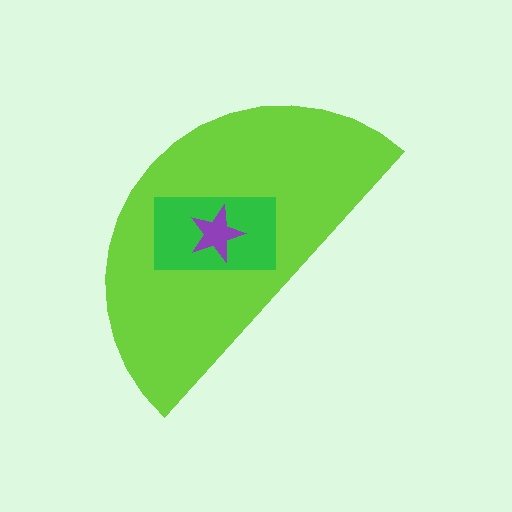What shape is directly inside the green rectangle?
The purple star.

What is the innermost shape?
The purple star.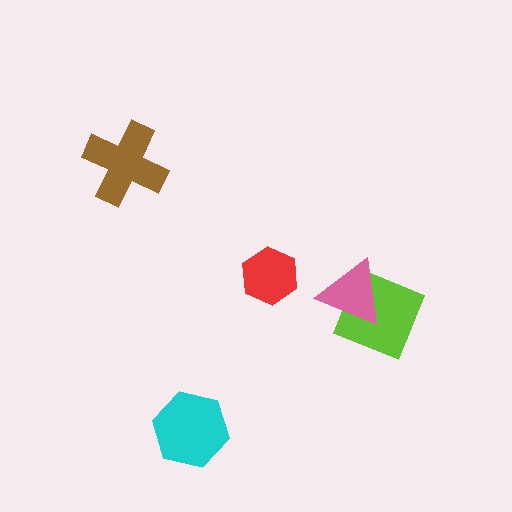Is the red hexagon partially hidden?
No, no other shape covers it.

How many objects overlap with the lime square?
1 object overlaps with the lime square.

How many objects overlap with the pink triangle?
1 object overlaps with the pink triangle.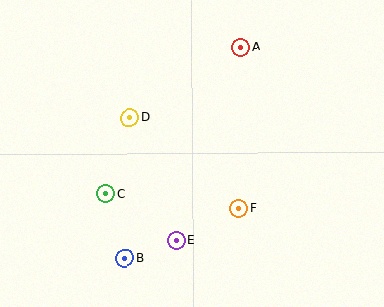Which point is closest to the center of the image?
Point D at (130, 118) is closest to the center.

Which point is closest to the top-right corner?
Point A is closest to the top-right corner.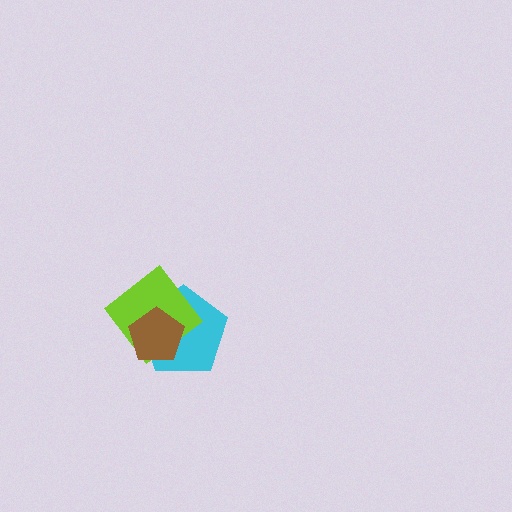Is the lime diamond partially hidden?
Yes, it is partially covered by another shape.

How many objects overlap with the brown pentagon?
2 objects overlap with the brown pentagon.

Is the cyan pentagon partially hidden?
Yes, it is partially covered by another shape.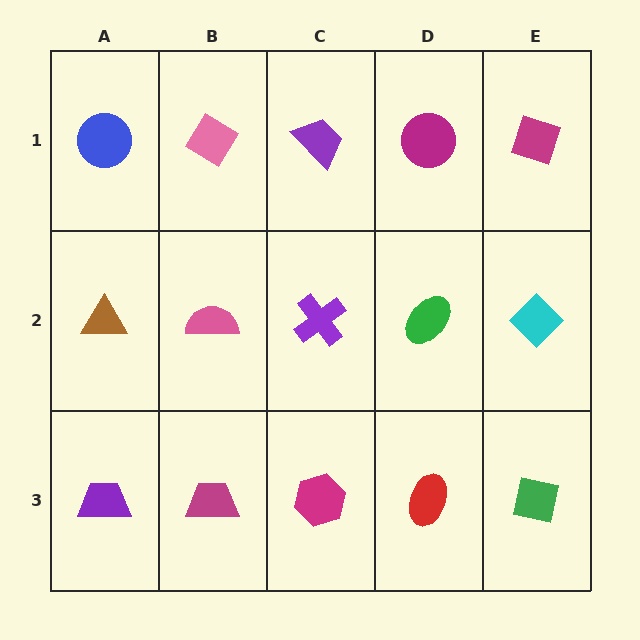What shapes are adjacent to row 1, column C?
A purple cross (row 2, column C), a pink diamond (row 1, column B), a magenta circle (row 1, column D).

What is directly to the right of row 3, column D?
A green square.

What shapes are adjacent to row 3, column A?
A brown triangle (row 2, column A), a magenta trapezoid (row 3, column B).